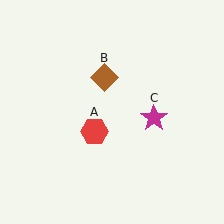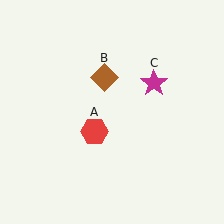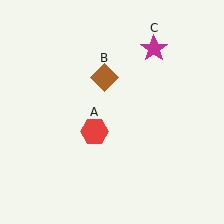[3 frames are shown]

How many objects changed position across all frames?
1 object changed position: magenta star (object C).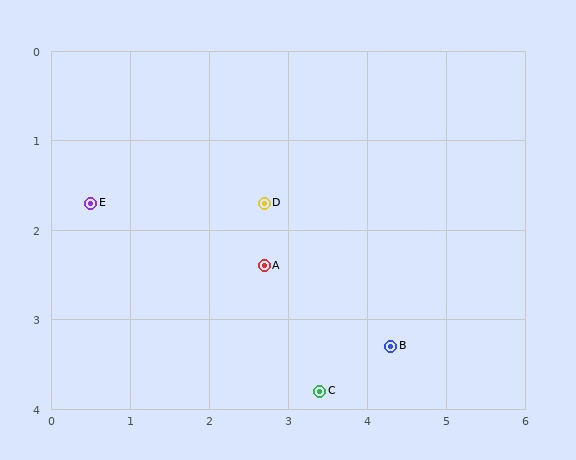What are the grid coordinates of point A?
Point A is at approximately (2.7, 2.4).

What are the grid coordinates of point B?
Point B is at approximately (4.3, 3.3).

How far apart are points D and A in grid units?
Points D and A are about 0.7 grid units apart.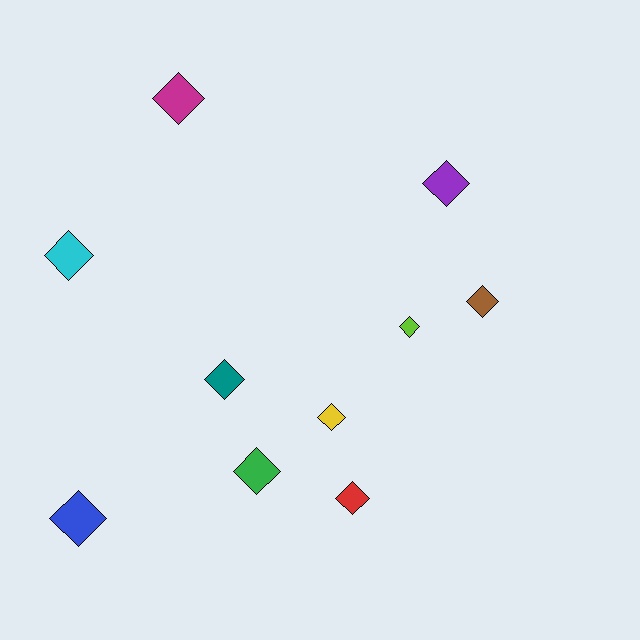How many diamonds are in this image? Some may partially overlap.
There are 10 diamonds.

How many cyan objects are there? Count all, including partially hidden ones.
There is 1 cyan object.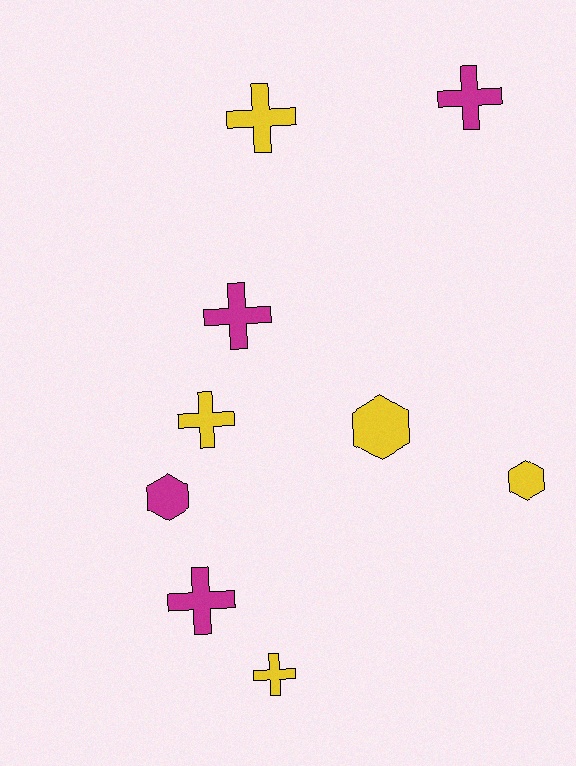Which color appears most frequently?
Yellow, with 5 objects.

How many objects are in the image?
There are 9 objects.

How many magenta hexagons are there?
There is 1 magenta hexagon.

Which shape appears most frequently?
Cross, with 6 objects.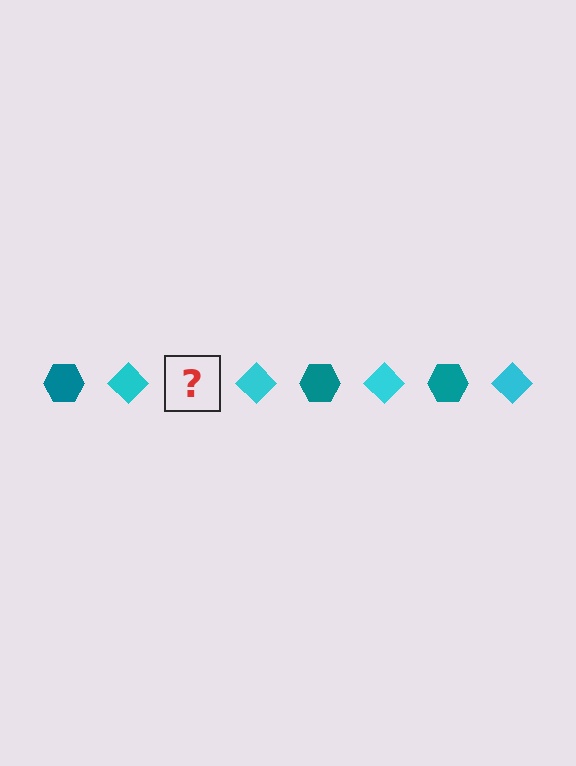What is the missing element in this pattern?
The missing element is a teal hexagon.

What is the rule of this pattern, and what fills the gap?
The rule is that the pattern alternates between teal hexagon and cyan diamond. The gap should be filled with a teal hexagon.